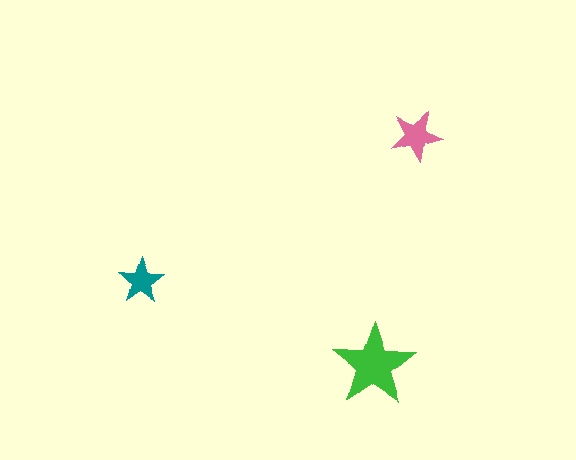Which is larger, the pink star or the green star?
The green one.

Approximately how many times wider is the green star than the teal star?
About 2 times wider.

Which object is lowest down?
The green star is bottommost.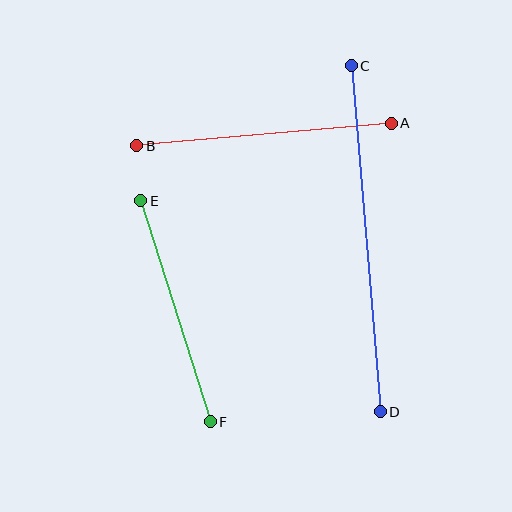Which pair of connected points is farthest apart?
Points C and D are farthest apart.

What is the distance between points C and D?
The distance is approximately 347 pixels.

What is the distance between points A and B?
The distance is approximately 255 pixels.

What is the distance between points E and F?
The distance is approximately 232 pixels.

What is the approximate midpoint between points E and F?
The midpoint is at approximately (175, 311) pixels.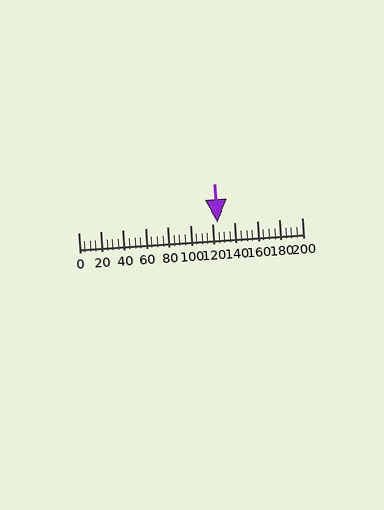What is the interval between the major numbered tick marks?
The major tick marks are spaced 20 units apart.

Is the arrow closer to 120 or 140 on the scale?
The arrow is closer to 120.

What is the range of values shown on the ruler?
The ruler shows values from 0 to 200.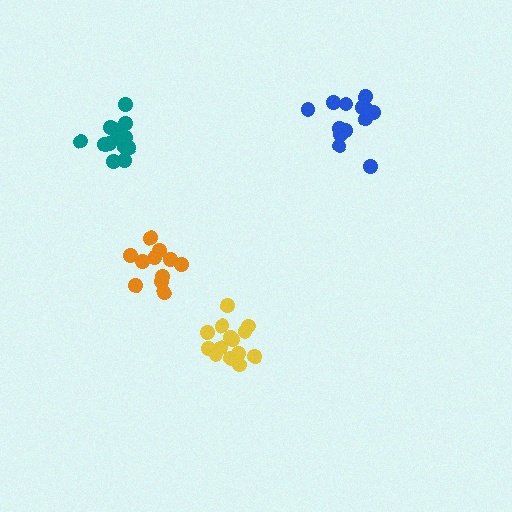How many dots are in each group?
Group 1: 14 dots, Group 2: 11 dots, Group 3: 15 dots, Group 4: 13 dots (53 total).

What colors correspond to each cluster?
The clusters are colored: teal, orange, yellow, blue.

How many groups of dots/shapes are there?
There are 4 groups.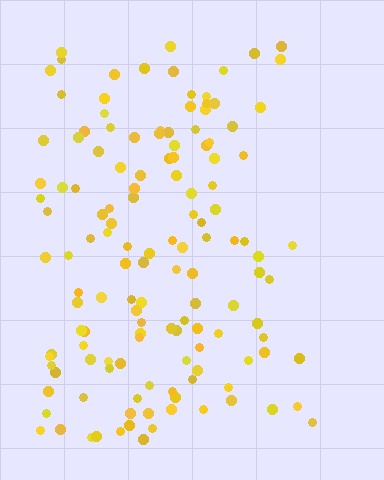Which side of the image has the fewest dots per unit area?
The right.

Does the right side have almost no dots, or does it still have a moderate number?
Still a moderate number, just noticeably fewer than the left.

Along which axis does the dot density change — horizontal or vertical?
Horizontal.